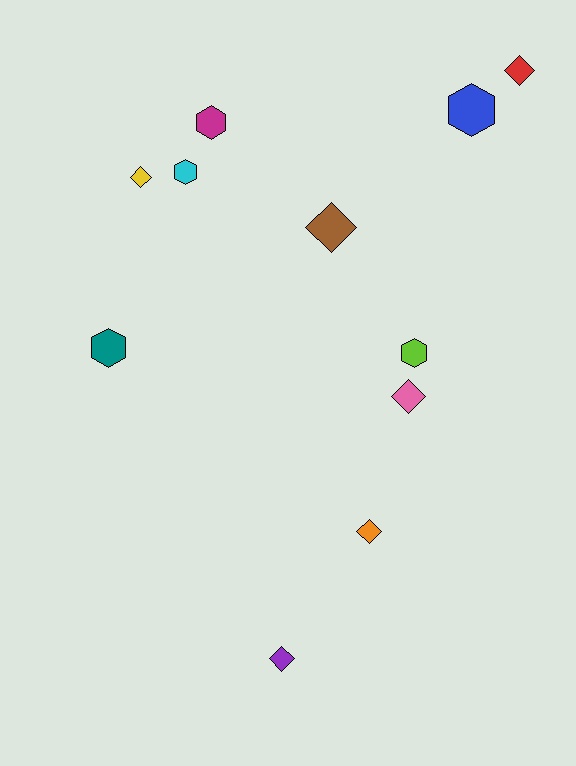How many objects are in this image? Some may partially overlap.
There are 11 objects.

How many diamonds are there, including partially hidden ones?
There are 6 diamonds.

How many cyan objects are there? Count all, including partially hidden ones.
There is 1 cyan object.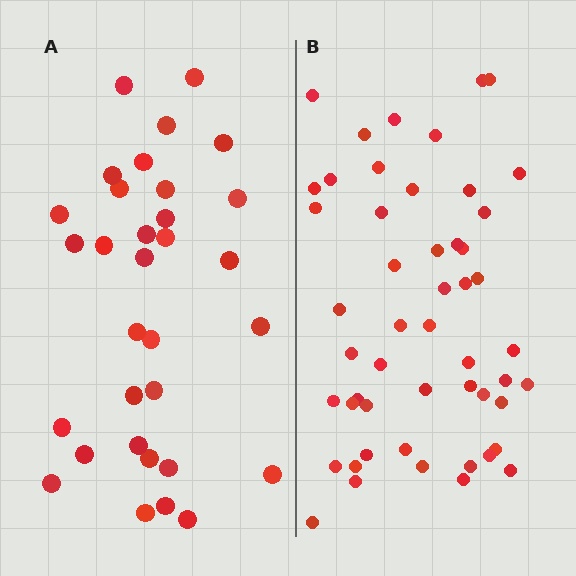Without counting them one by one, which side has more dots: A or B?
Region B (the right region) has more dots.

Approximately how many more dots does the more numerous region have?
Region B has approximately 20 more dots than region A.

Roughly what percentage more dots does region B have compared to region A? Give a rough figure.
About 60% more.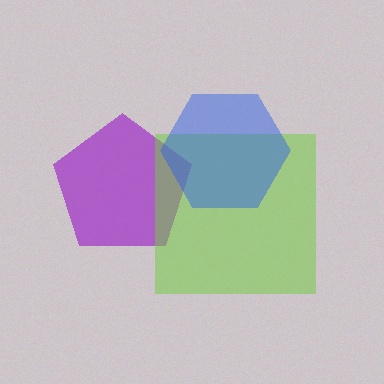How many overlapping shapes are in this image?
There are 3 overlapping shapes in the image.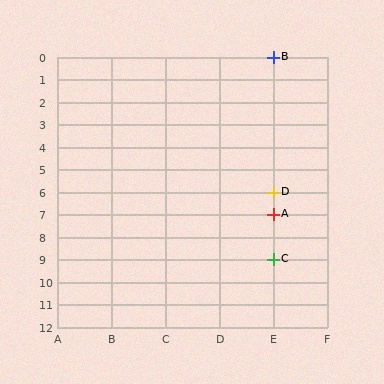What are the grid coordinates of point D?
Point D is at grid coordinates (E, 6).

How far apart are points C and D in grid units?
Points C and D are 3 rows apart.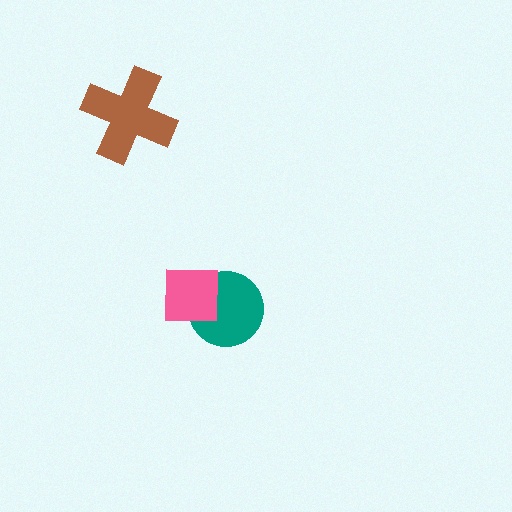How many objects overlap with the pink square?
1 object overlaps with the pink square.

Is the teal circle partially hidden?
Yes, it is partially covered by another shape.